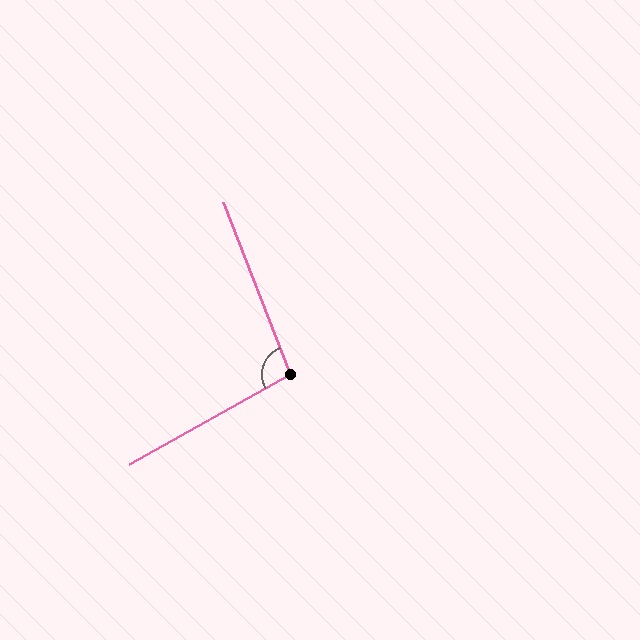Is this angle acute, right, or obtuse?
It is obtuse.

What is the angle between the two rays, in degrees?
Approximately 98 degrees.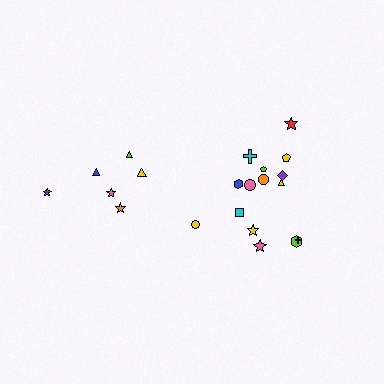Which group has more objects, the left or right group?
The right group.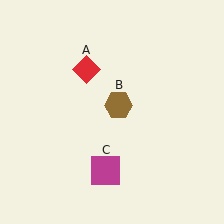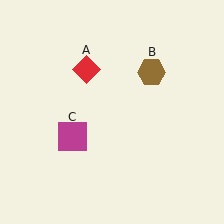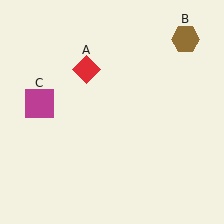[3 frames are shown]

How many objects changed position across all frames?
2 objects changed position: brown hexagon (object B), magenta square (object C).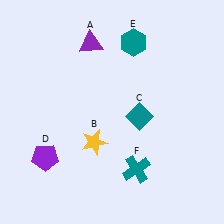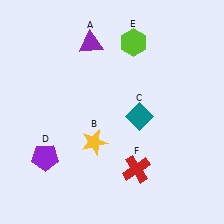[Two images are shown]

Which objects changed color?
E changed from teal to lime. F changed from teal to red.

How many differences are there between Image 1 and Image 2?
There are 2 differences between the two images.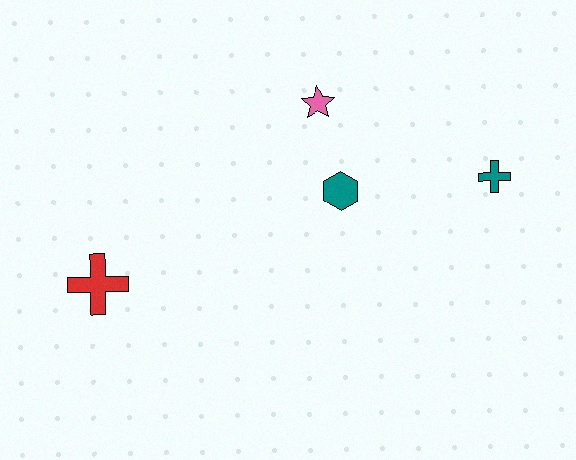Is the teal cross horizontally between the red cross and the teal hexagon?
No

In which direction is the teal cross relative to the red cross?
The teal cross is to the right of the red cross.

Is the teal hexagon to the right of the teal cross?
No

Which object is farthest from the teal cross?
The red cross is farthest from the teal cross.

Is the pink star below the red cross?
No